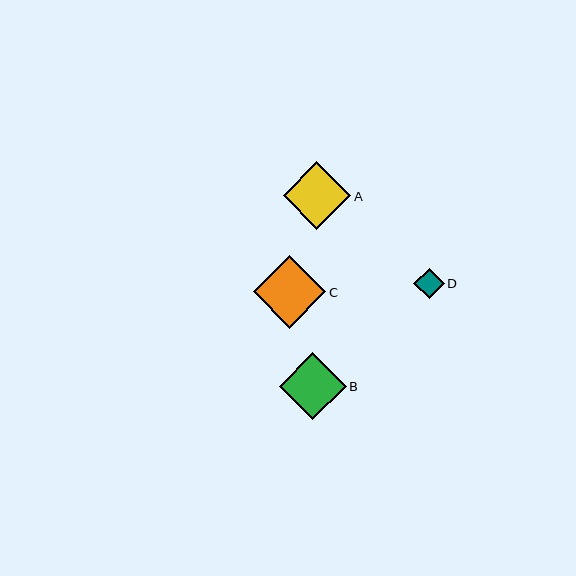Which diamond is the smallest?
Diamond D is the smallest with a size of approximately 31 pixels.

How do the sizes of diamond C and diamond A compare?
Diamond C and diamond A are approximately the same size.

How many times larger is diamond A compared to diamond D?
Diamond A is approximately 2.2 times the size of diamond D.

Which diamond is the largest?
Diamond C is the largest with a size of approximately 73 pixels.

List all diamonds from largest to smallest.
From largest to smallest: C, A, B, D.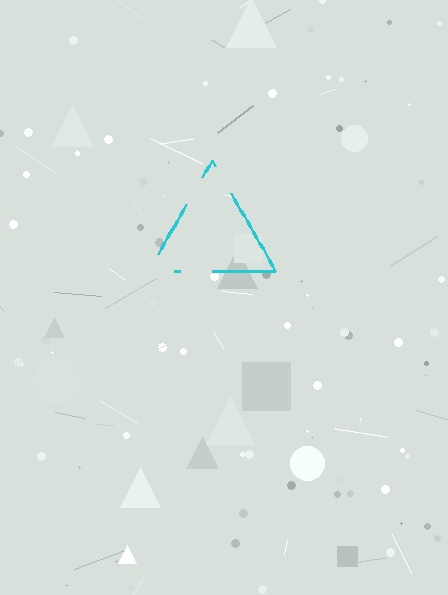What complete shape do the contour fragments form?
The contour fragments form a triangle.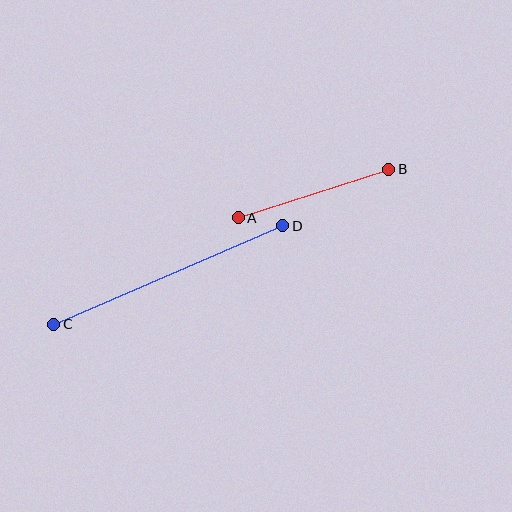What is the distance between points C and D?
The distance is approximately 249 pixels.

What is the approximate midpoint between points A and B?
The midpoint is at approximately (313, 193) pixels.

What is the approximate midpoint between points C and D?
The midpoint is at approximately (168, 275) pixels.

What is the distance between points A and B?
The distance is approximately 158 pixels.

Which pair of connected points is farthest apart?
Points C and D are farthest apart.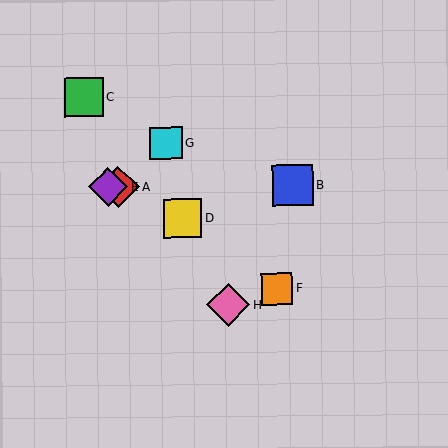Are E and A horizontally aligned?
Yes, both are at y≈187.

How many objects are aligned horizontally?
3 objects (A, B, E) are aligned horizontally.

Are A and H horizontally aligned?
No, A is at y≈187 and H is at y≈305.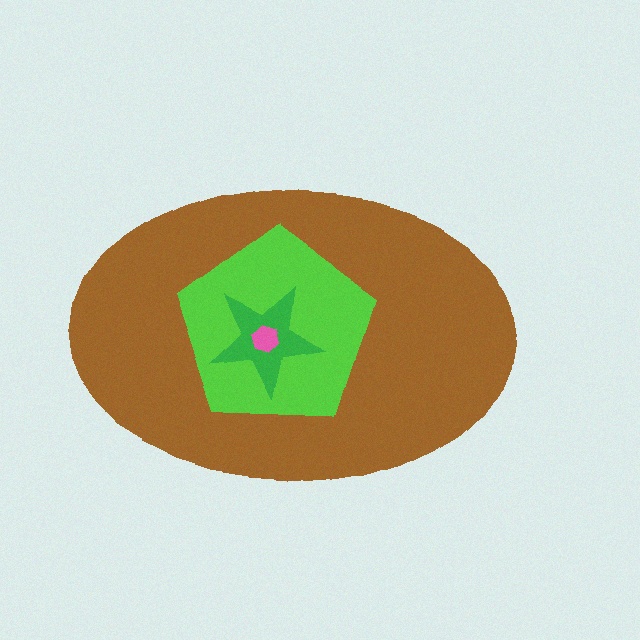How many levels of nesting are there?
4.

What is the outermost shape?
The brown ellipse.